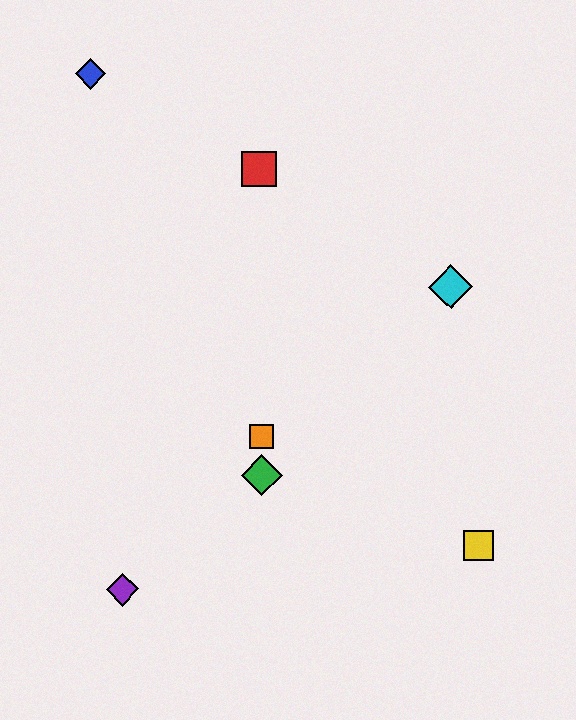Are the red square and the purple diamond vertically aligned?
No, the red square is at x≈259 and the purple diamond is at x≈123.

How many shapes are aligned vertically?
3 shapes (the red square, the green diamond, the orange square) are aligned vertically.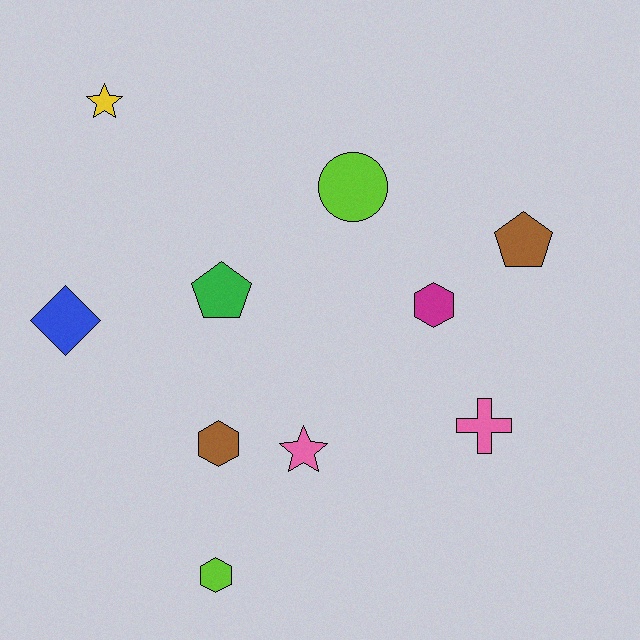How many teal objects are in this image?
There are no teal objects.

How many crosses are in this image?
There is 1 cross.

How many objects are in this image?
There are 10 objects.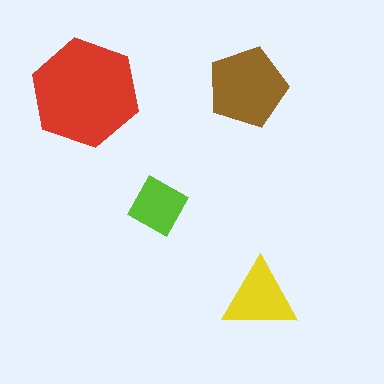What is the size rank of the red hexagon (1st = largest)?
1st.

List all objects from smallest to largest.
The lime square, the yellow triangle, the brown pentagon, the red hexagon.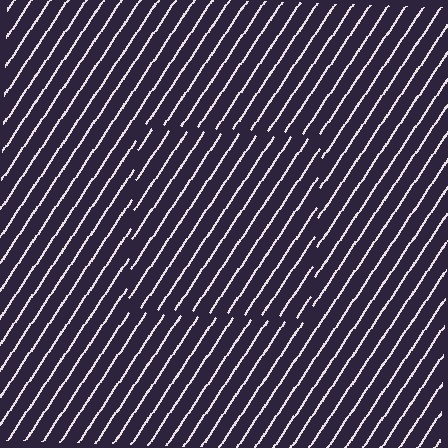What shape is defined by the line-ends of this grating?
An illusory square. The interior of the shape contains the same grating, shifted by half a period — the contour is defined by the phase discontinuity where line-ends from the inner and outer gratings abut.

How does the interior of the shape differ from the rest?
The interior of the shape contains the same grating, shifted by half a period — the contour is defined by the phase discontinuity where line-ends from the inner and outer gratings abut.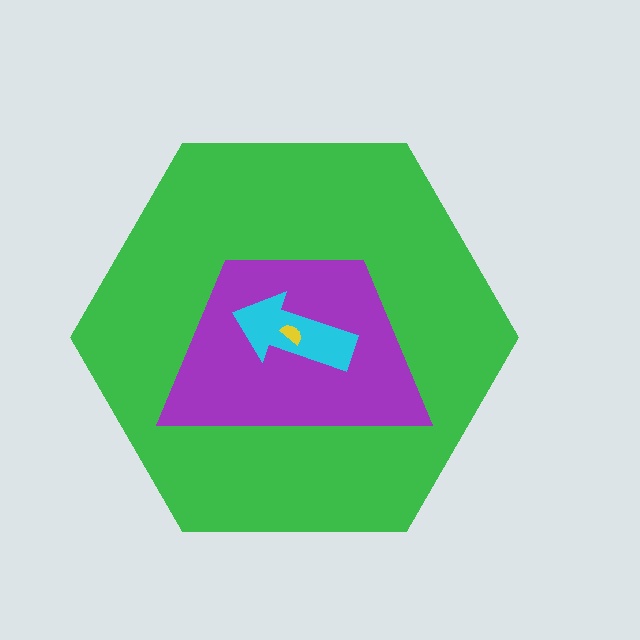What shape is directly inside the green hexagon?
The purple trapezoid.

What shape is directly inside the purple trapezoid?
The cyan arrow.